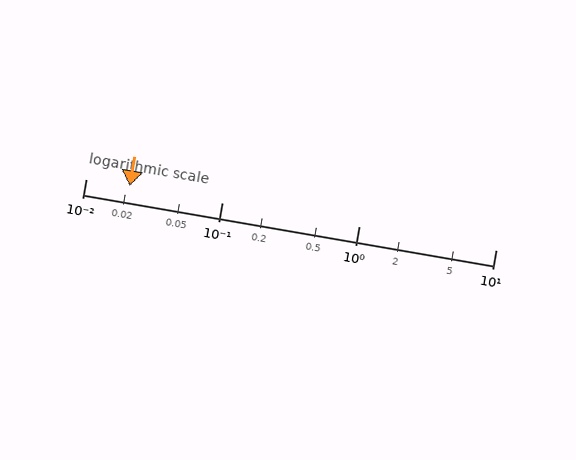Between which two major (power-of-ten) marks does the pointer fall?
The pointer is between 0.01 and 0.1.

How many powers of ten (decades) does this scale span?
The scale spans 3 decades, from 0.01 to 10.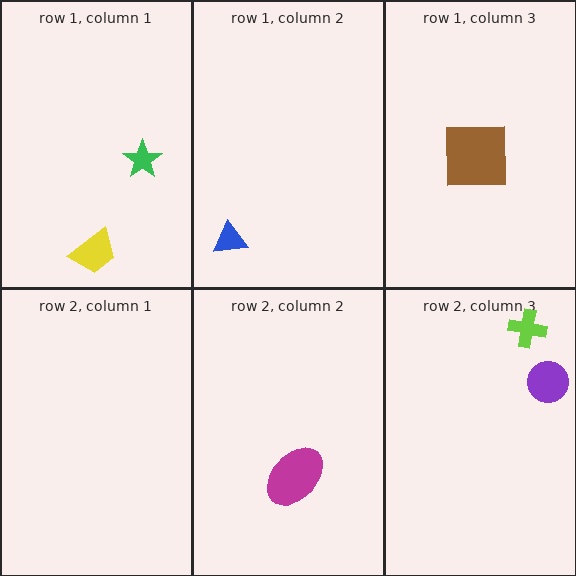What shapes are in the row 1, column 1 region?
The green star, the yellow trapezoid.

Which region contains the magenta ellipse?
The row 2, column 2 region.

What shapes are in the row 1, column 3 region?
The brown square.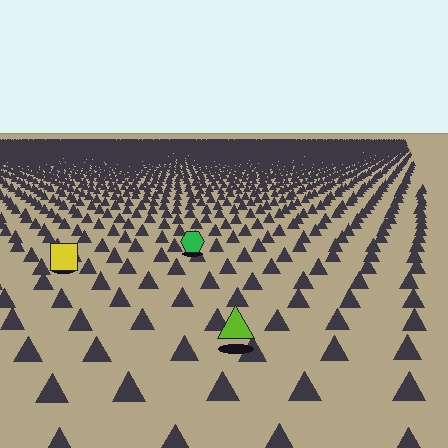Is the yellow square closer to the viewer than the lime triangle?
No. The lime triangle is closer — you can tell from the texture gradient: the ground texture is coarser near it.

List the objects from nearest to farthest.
From nearest to farthest: the lime triangle, the yellow square, the green hexagon.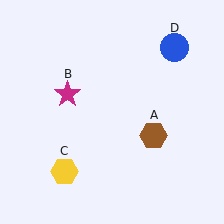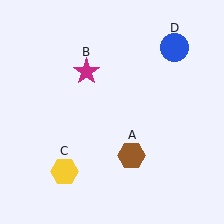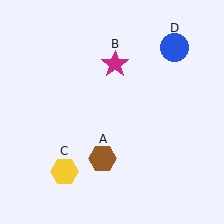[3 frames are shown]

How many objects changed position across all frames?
2 objects changed position: brown hexagon (object A), magenta star (object B).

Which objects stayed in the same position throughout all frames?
Yellow hexagon (object C) and blue circle (object D) remained stationary.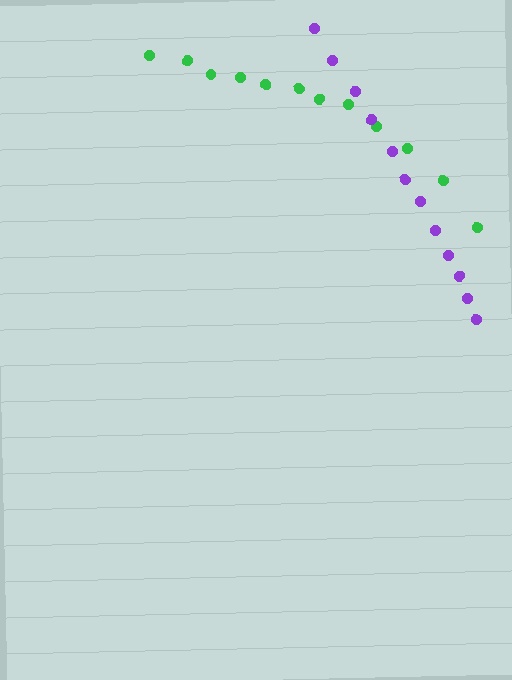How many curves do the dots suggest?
There are 2 distinct paths.